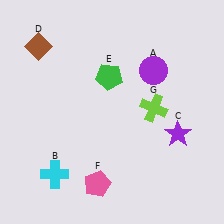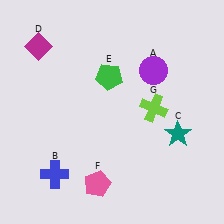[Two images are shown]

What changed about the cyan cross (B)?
In Image 1, B is cyan. In Image 2, it changed to blue.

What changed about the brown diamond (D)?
In Image 1, D is brown. In Image 2, it changed to magenta.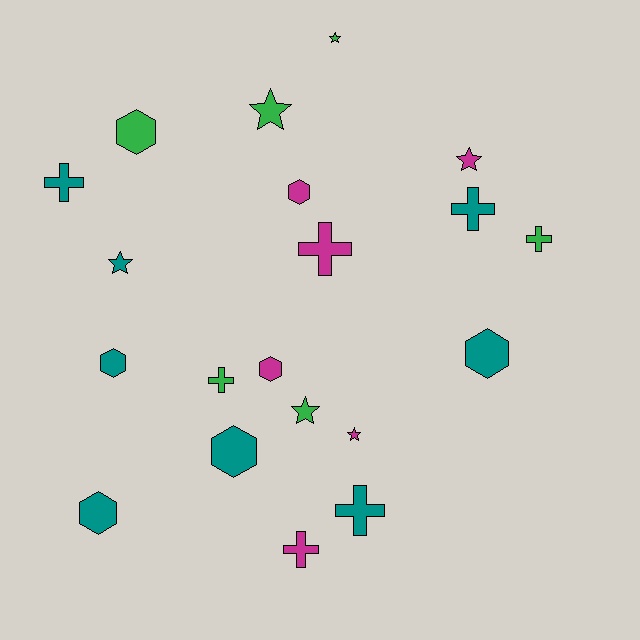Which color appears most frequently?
Teal, with 8 objects.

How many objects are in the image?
There are 20 objects.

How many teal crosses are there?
There are 3 teal crosses.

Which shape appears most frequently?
Cross, with 7 objects.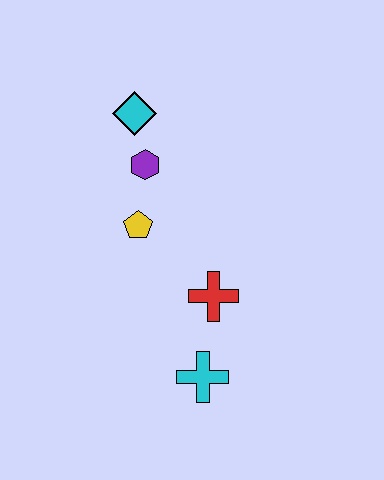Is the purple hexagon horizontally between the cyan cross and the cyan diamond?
Yes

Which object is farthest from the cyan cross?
The cyan diamond is farthest from the cyan cross.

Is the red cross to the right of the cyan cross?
Yes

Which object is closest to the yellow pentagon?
The purple hexagon is closest to the yellow pentagon.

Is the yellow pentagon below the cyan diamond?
Yes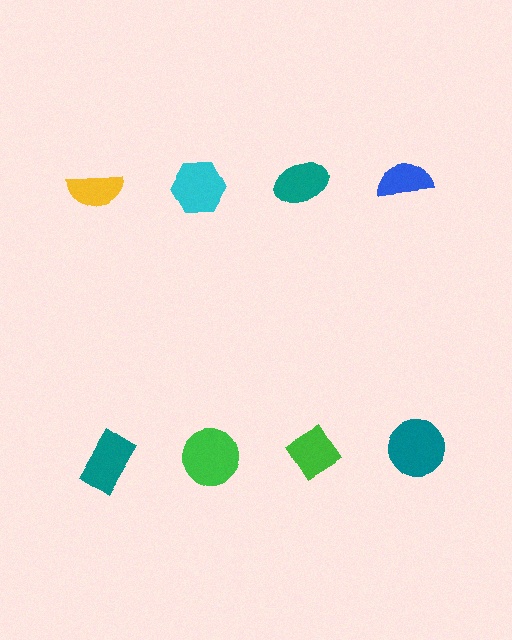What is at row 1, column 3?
A teal ellipse.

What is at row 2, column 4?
A teal circle.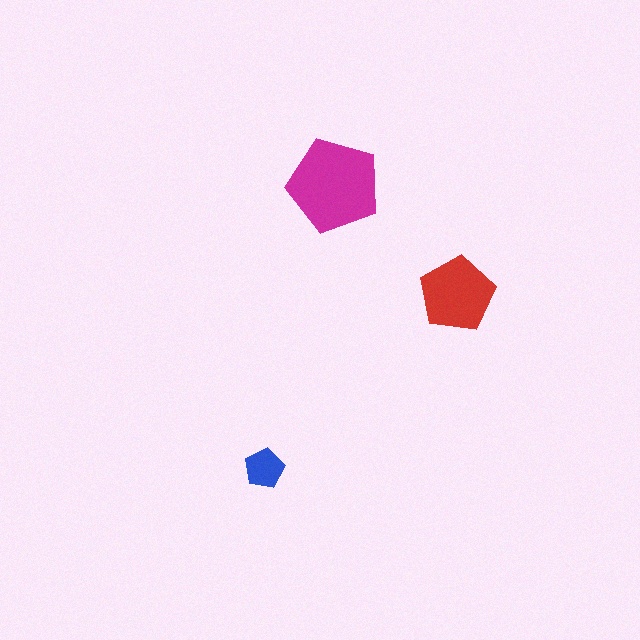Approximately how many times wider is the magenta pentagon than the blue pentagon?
About 2.5 times wider.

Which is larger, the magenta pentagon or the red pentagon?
The magenta one.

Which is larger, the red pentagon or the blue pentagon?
The red one.